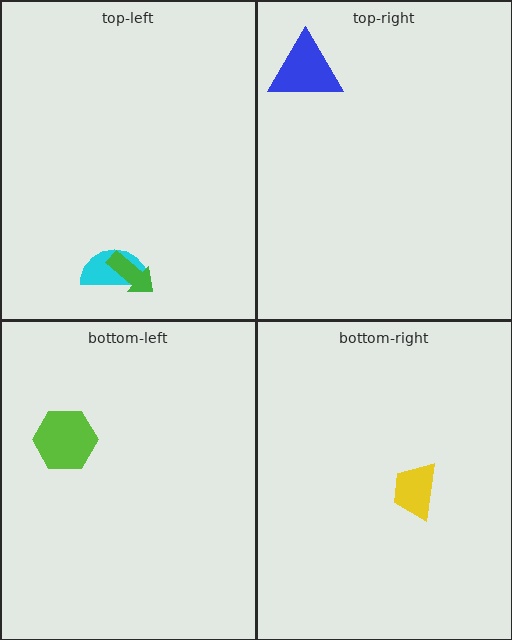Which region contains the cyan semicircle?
The top-left region.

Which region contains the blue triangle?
The top-right region.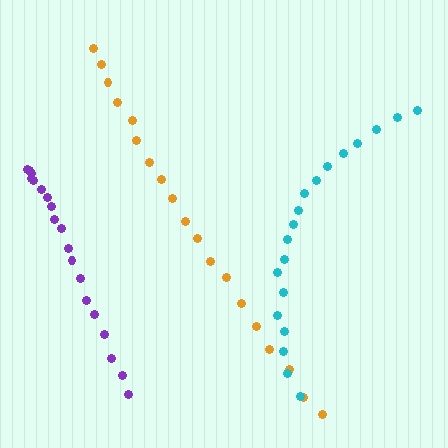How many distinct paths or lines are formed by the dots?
There are 3 distinct paths.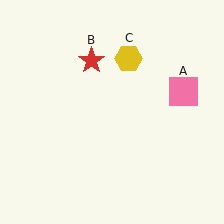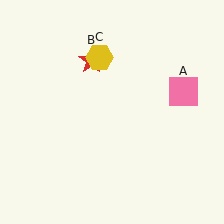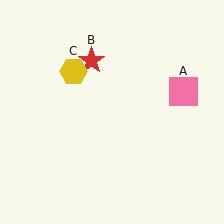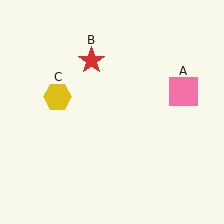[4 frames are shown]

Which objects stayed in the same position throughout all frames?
Pink square (object A) and red star (object B) remained stationary.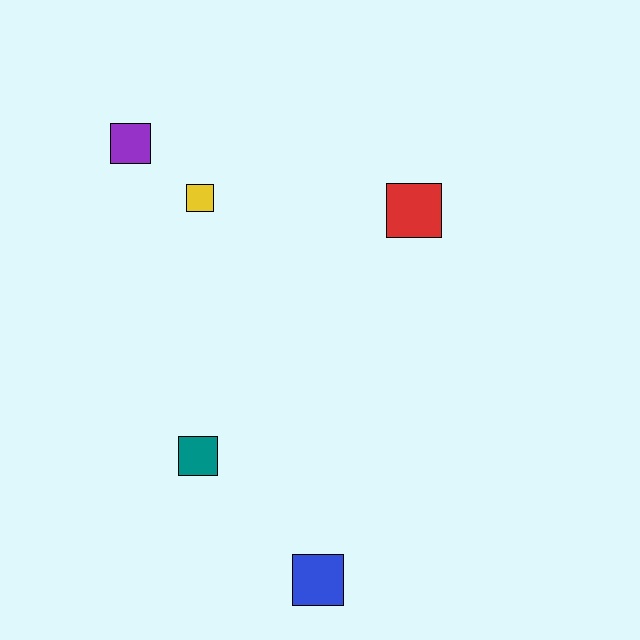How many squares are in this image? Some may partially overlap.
There are 5 squares.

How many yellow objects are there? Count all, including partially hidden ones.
There is 1 yellow object.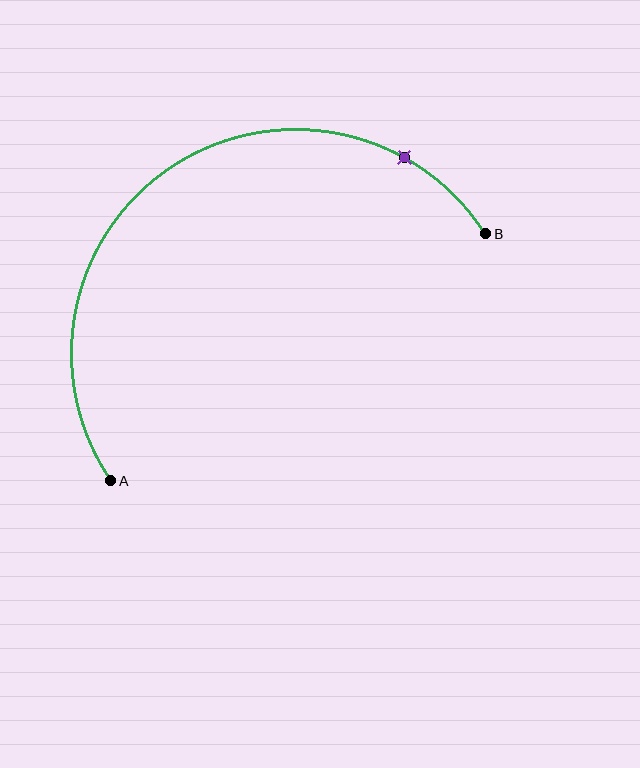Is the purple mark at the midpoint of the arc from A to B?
No. The purple mark lies on the arc but is closer to endpoint B. The arc midpoint would be at the point on the curve equidistant along the arc from both A and B.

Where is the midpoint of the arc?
The arc midpoint is the point on the curve farthest from the straight line joining A and B. It sits above that line.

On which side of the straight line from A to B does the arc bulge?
The arc bulges above the straight line connecting A and B.